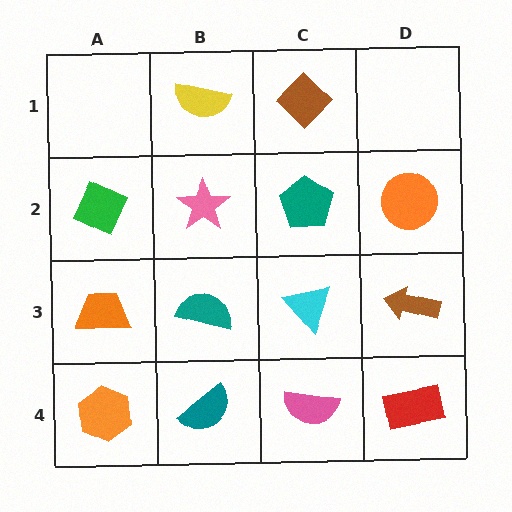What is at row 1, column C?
A brown diamond.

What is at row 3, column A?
An orange trapezoid.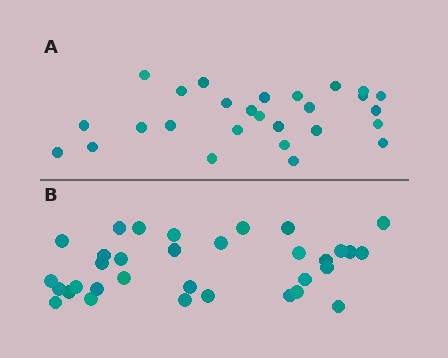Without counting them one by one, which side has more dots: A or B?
Region B (the bottom region) has more dots.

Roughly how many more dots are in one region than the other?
Region B has about 6 more dots than region A.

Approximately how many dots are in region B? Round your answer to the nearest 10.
About 30 dots. (The exact count is 33, which rounds to 30.)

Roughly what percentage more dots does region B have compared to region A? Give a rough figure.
About 20% more.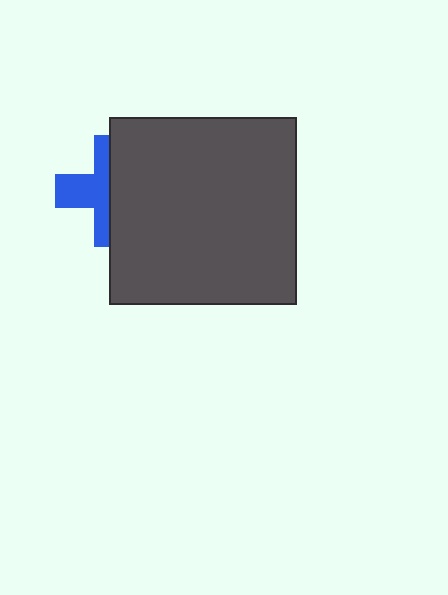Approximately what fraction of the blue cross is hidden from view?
Roughly 52% of the blue cross is hidden behind the dark gray square.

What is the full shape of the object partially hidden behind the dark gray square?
The partially hidden object is a blue cross.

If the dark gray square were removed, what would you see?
You would see the complete blue cross.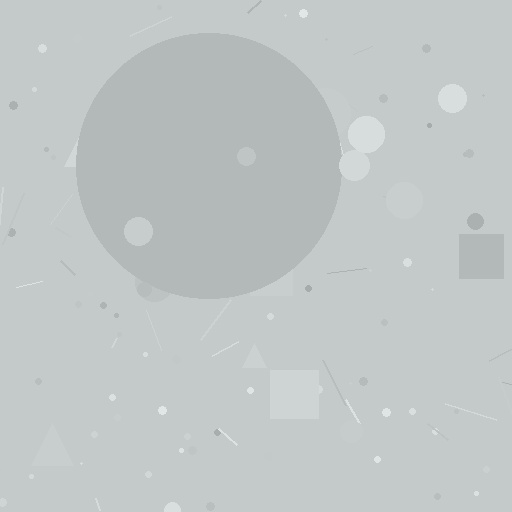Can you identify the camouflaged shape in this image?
The camouflaged shape is a circle.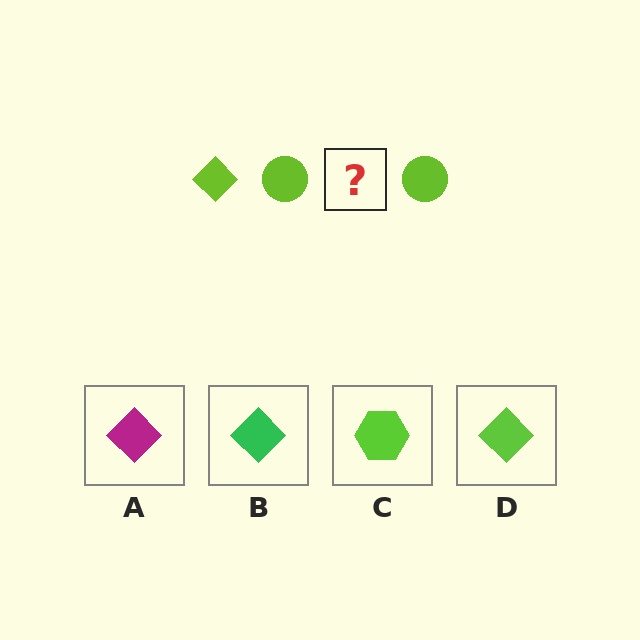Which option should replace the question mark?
Option D.